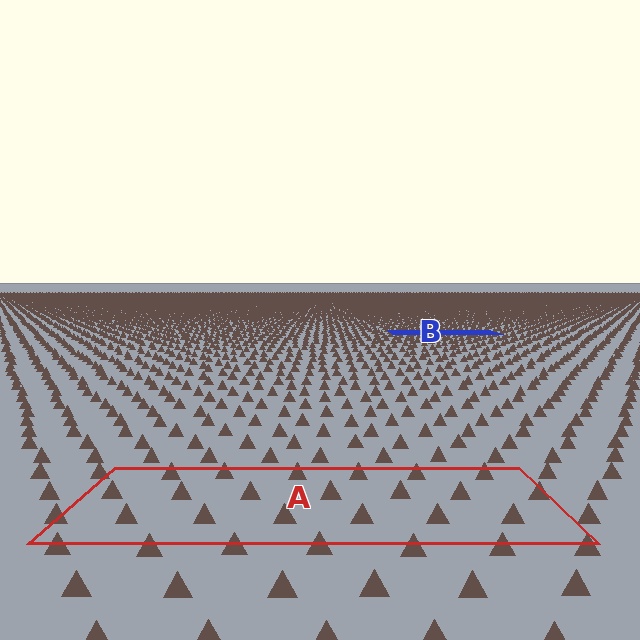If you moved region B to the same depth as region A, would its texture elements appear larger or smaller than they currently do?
They would appear larger. At a closer depth, the same texture elements are projected at a bigger on-screen size.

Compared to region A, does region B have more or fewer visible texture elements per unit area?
Region B has more texture elements per unit area — they are packed more densely because it is farther away.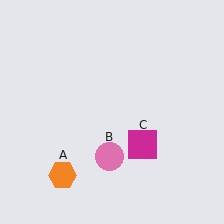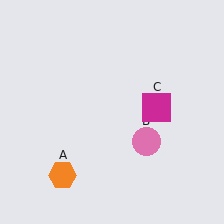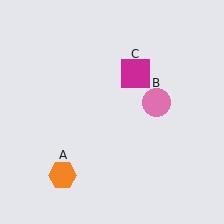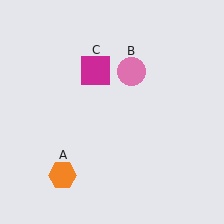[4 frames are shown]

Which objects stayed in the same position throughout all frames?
Orange hexagon (object A) remained stationary.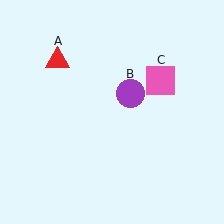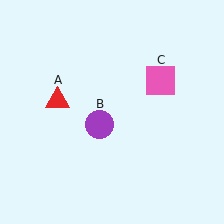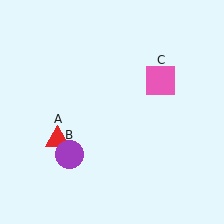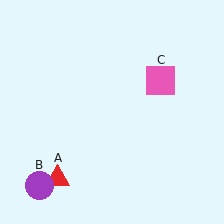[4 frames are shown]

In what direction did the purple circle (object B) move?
The purple circle (object B) moved down and to the left.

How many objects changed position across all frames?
2 objects changed position: red triangle (object A), purple circle (object B).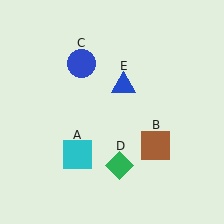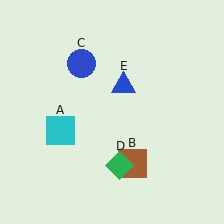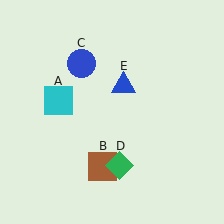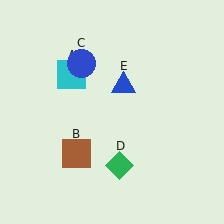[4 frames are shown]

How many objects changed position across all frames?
2 objects changed position: cyan square (object A), brown square (object B).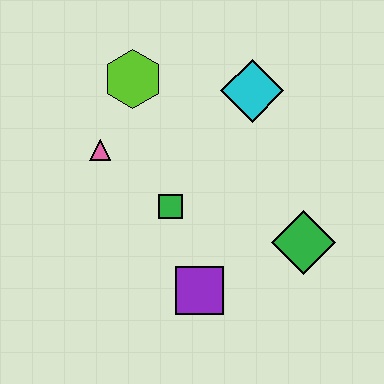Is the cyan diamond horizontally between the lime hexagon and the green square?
No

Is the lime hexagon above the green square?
Yes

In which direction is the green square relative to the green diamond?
The green square is to the left of the green diamond.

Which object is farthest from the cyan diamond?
The purple square is farthest from the cyan diamond.